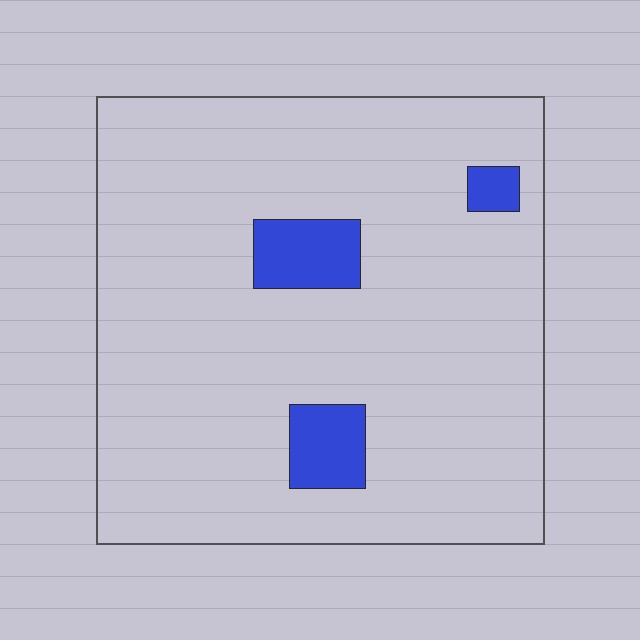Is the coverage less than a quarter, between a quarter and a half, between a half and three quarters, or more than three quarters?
Less than a quarter.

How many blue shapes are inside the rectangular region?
3.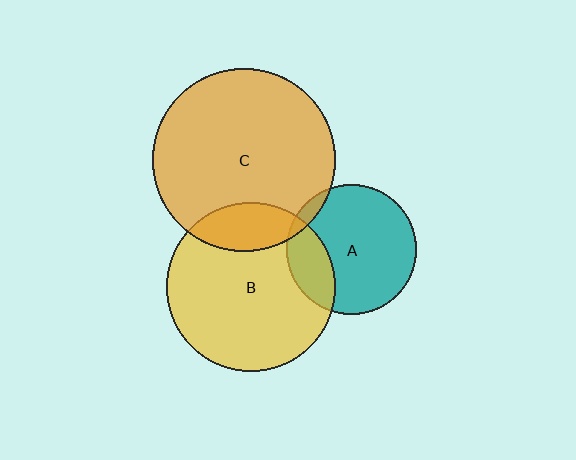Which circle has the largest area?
Circle C (orange).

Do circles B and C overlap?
Yes.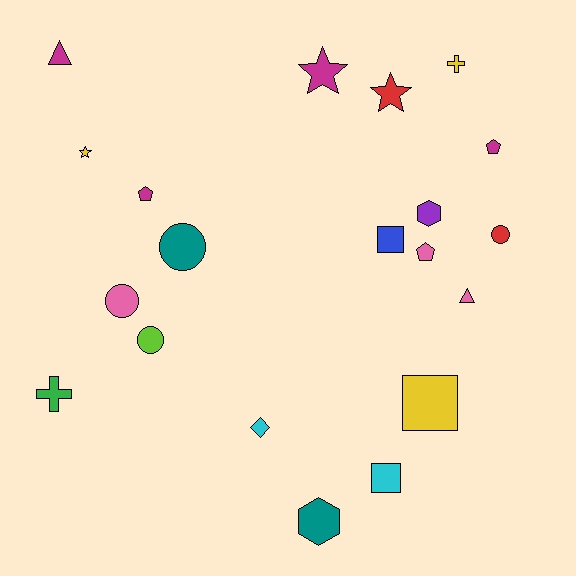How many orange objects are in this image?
There are no orange objects.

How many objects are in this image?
There are 20 objects.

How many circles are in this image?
There are 4 circles.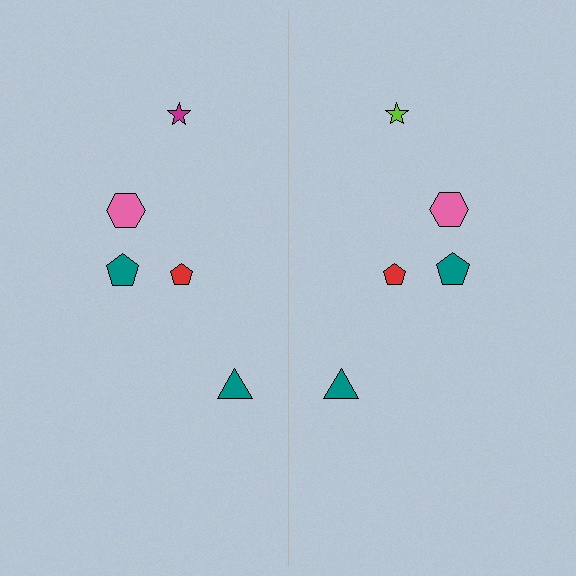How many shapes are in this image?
There are 10 shapes in this image.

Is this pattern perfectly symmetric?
No, the pattern is not perfectly symmetric. The lime star on the right side breaks the symmetry — its mirror counterpart is magenta.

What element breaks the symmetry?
The lime star on the right side breaks the symmetry — its mirror counterpart is magenta.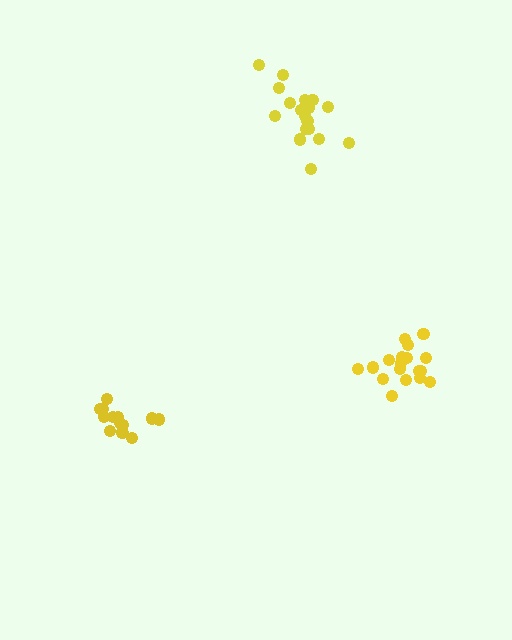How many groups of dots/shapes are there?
There are 3 groups.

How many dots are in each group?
Group 1: 19 dots, Group 2: 14 dots, Group 3: 19 dots (52 total).